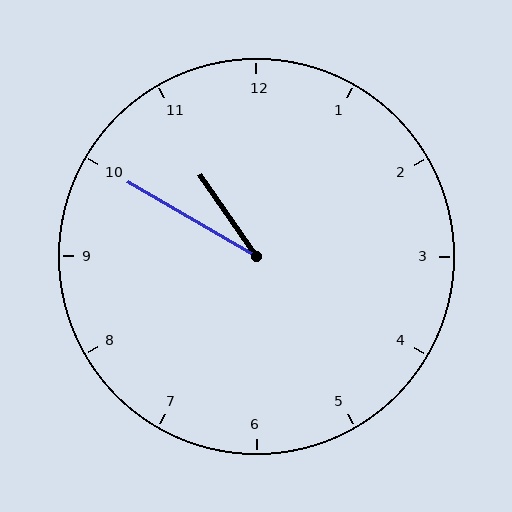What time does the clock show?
10:50.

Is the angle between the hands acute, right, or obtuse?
It is acute.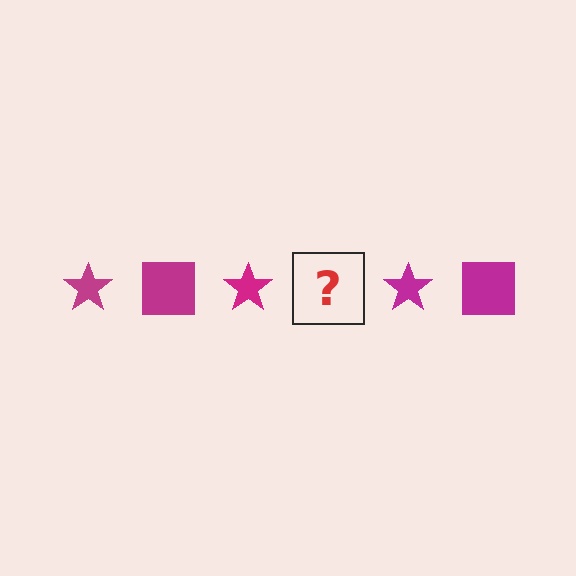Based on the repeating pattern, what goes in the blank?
The blank should be a magenta square.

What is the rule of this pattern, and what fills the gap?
The rule is that the pattern cycles through star, square shapes in magenta. The gap should be filled with a magenta square.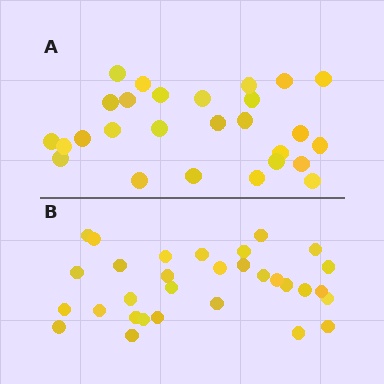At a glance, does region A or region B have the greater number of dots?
Region B (the bottom region) has more dots.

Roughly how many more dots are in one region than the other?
Region B has about 4 more dots than region A.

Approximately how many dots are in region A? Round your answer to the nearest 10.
About 30 dots. (The exact count is 27, which rounds to 30.)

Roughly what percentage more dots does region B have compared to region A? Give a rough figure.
About 15% more.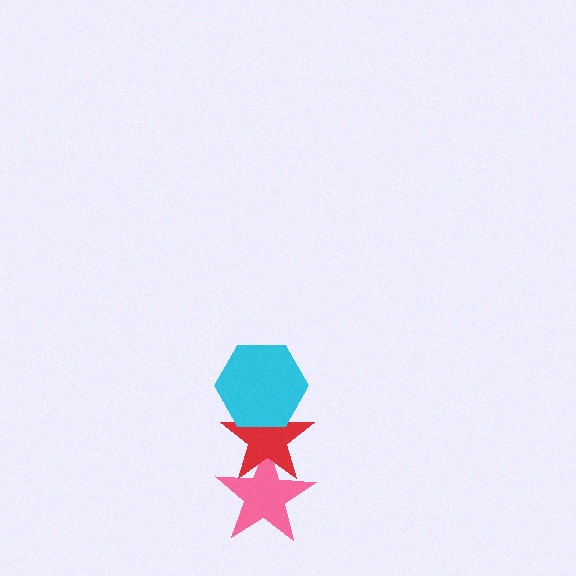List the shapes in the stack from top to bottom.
From top to bottom: the cyan hexagon, the red star, the pink star.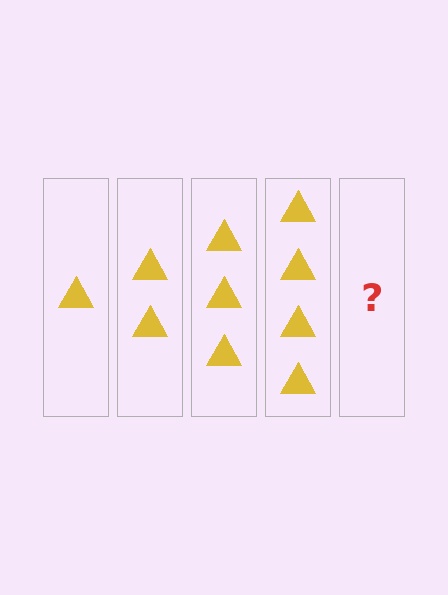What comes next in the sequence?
The next element should be 5 triangles.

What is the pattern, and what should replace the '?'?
The pattern is that each step adds one more triangle. The '?' should be 5 triangles.